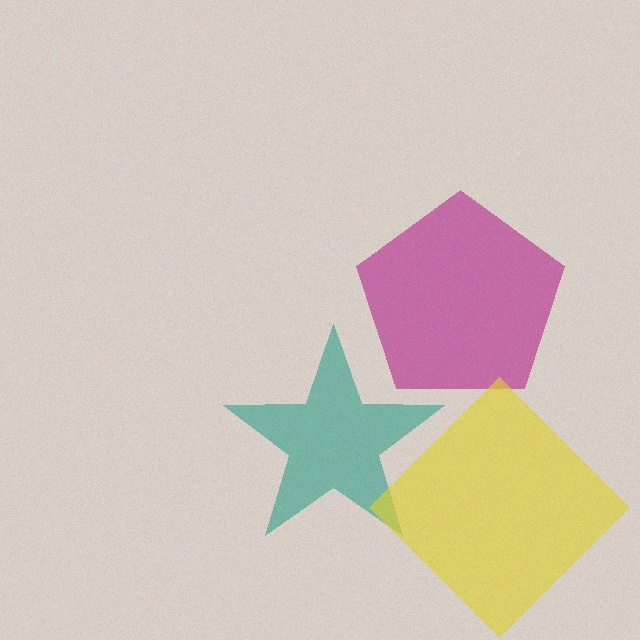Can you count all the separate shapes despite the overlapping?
Yes, there are 3 separate shapes.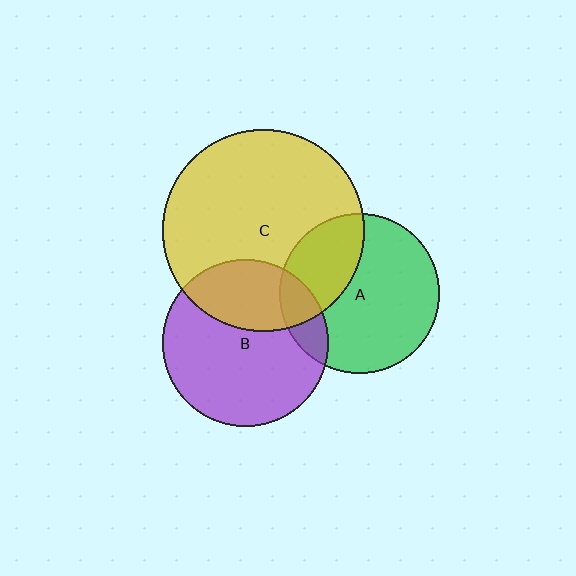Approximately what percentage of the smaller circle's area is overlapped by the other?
Approximately 30%.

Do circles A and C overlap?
Yes.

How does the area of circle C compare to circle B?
Approximately 1.5 times.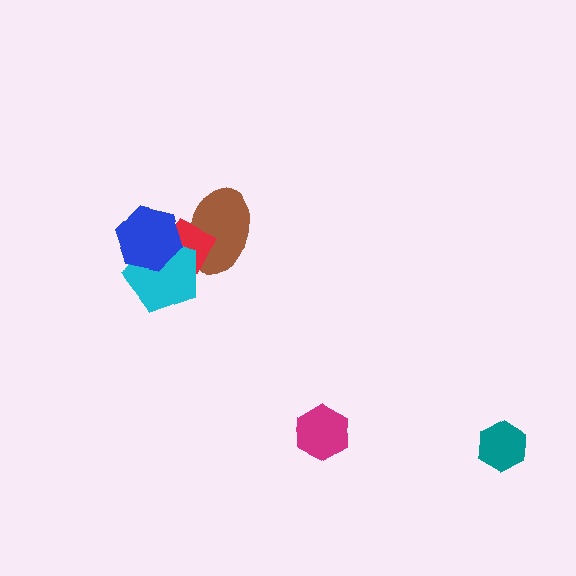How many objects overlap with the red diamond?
3 objects overlap with the red diamond.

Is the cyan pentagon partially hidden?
Yes, it is partially covered by another shape.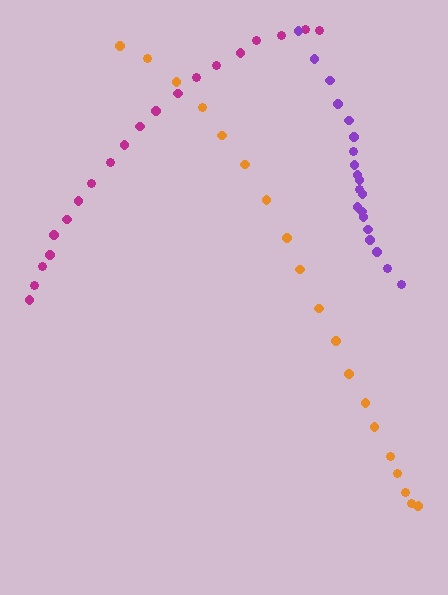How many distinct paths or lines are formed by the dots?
There are 3 distinct paths.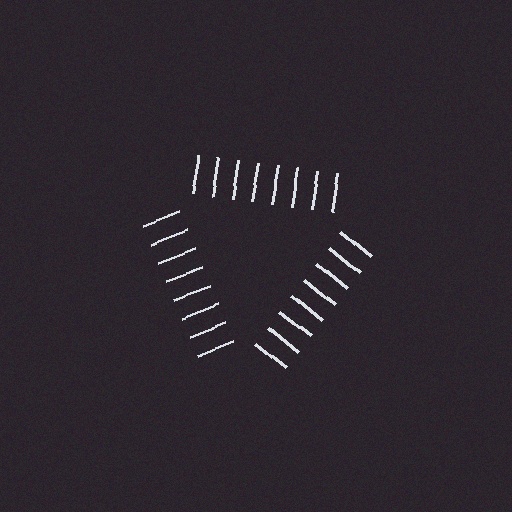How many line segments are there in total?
24 — 8 along each of the 3 edges.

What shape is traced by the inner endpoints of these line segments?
An illusory triangle — the line segments terminate on its edges but no continuous stroke is drawn.